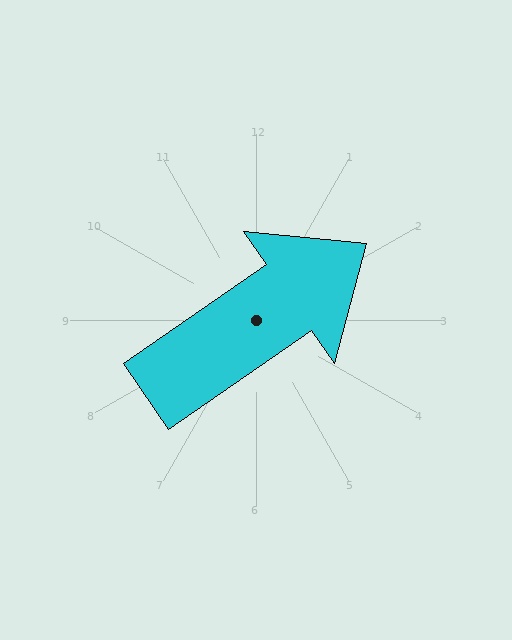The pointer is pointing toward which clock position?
Roughly 2 o'clock.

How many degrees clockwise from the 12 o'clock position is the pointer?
Approximately 55 degrees.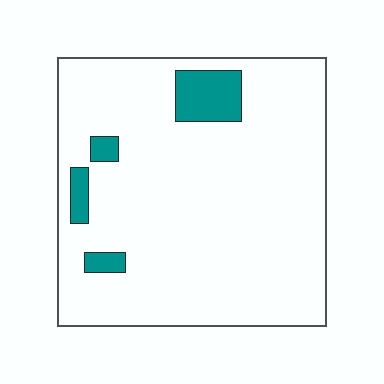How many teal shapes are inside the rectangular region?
4.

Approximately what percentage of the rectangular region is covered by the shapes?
Approximately 10%.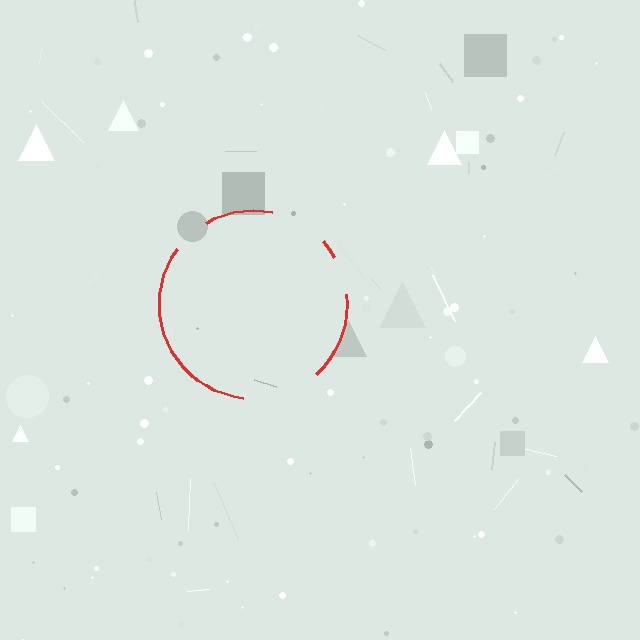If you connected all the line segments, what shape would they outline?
They would outline a circle.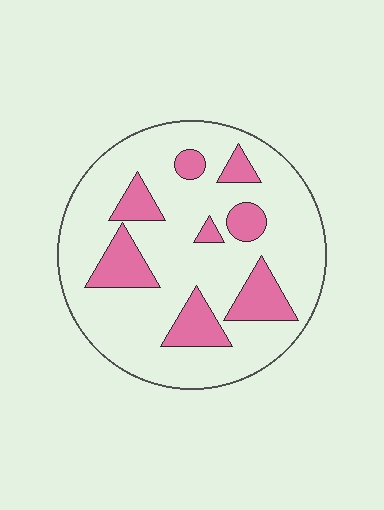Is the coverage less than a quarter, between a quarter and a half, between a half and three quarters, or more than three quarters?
Less than a quarter.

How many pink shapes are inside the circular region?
8.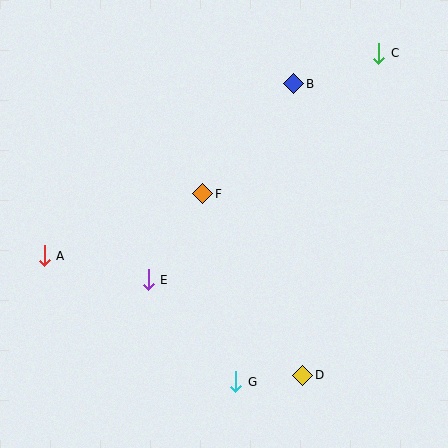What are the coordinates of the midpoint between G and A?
The midpoint between G and A is at (140, 319).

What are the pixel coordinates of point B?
Point B is at (294, 84).